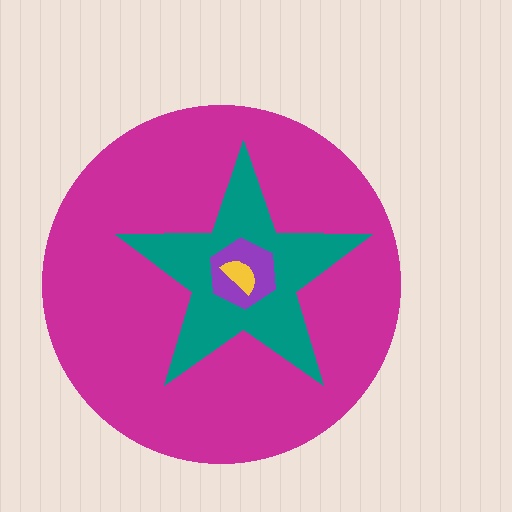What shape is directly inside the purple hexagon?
The yellow semicircle.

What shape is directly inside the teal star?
The purple hexagon.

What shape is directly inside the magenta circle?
The teal star.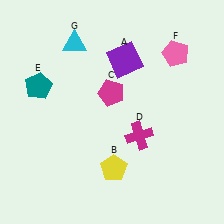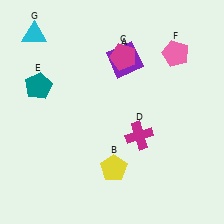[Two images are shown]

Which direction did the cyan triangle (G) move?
The cyan triangle (G) moved left.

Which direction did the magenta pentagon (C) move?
The magenta pentagon (C) moved up.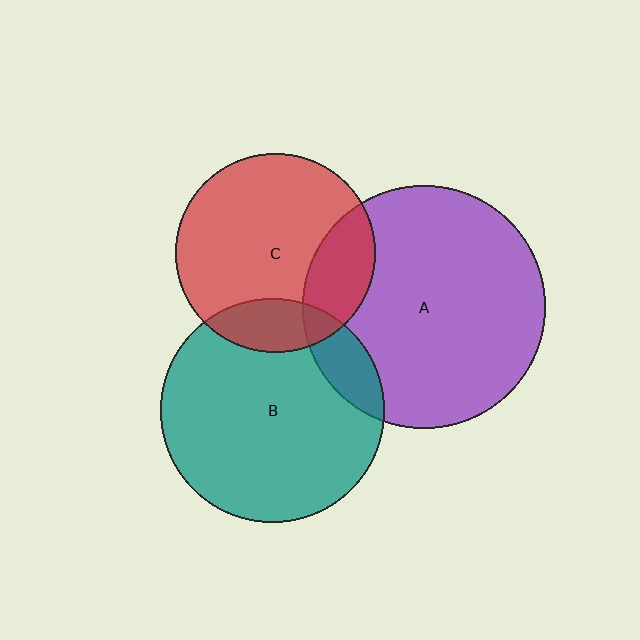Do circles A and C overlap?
Yes.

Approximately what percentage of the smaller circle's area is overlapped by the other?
Approximately 20%.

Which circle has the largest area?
Circle A (purple).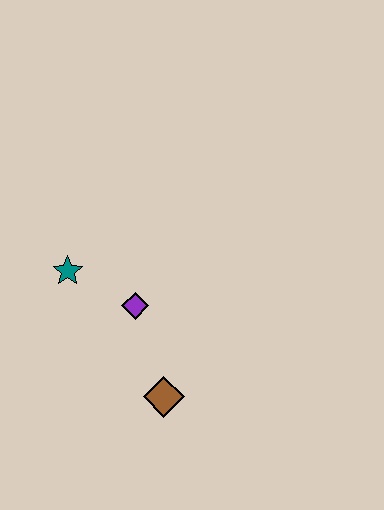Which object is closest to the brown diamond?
The purple diamond is closest to the brown diamond.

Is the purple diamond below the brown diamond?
No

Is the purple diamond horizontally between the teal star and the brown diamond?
Yes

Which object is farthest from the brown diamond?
The teal star is farthest from the brown diamond.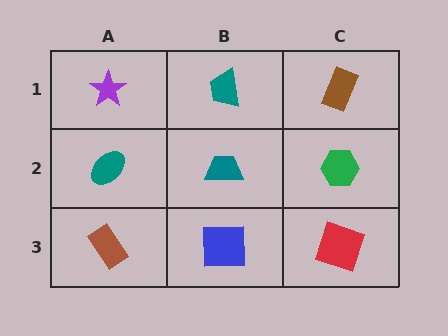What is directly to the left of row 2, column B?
A teal ellipse.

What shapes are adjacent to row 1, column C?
A green hexagon (row 2, column C), a teal trapezoid (row 1, column B).